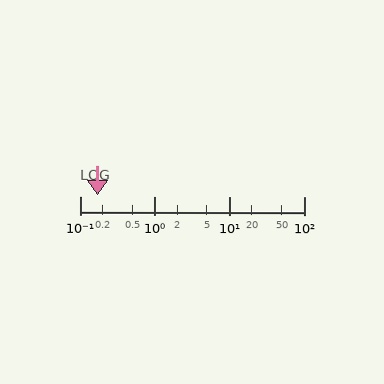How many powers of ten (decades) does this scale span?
The scale spans 3 decades, from 0.1 to 100.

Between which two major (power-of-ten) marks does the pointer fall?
The pointer is between 0.1 and 1.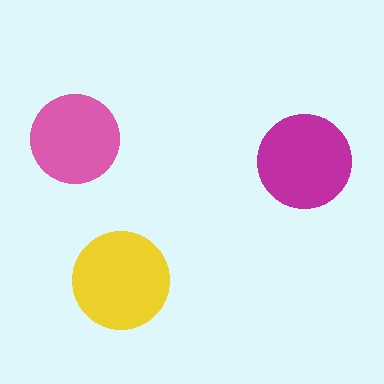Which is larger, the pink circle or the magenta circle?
The magenta one.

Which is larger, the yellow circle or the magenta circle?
The yellow one.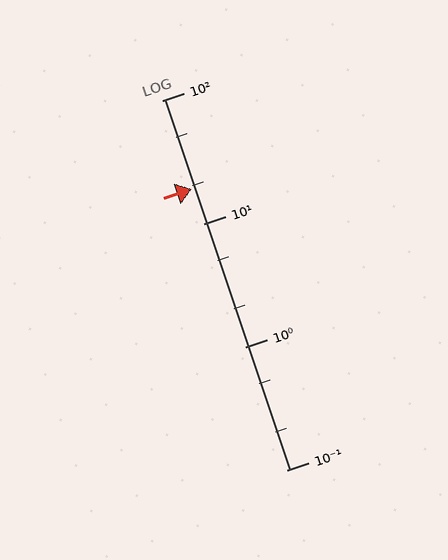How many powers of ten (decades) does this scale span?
The scale spans 3 decades, from 0.1 to 100.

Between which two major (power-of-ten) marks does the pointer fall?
The pointer is between 10 and 100.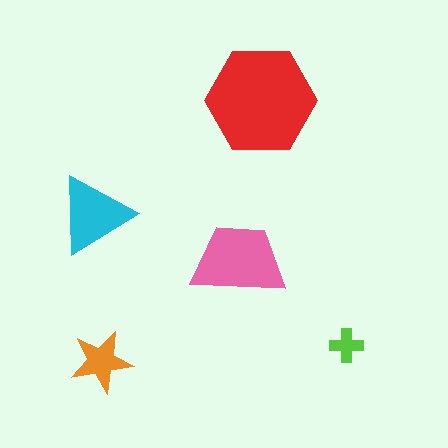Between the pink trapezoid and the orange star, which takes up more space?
The pink trapezoid.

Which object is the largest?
The red hexagon.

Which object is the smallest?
The lime cross.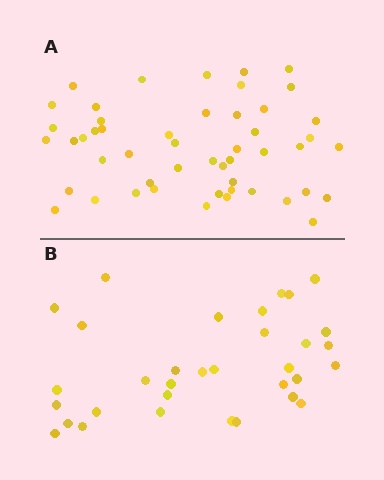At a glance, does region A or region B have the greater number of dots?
Region A (the top region) has more dots.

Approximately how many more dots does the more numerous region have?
Region A has approximately 15 more dots than region B.